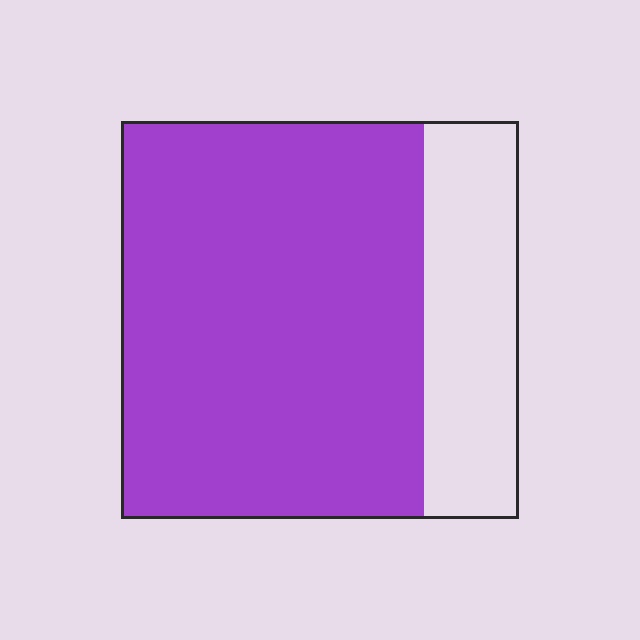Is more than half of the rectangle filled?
Yes.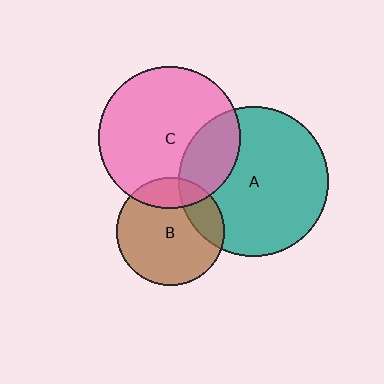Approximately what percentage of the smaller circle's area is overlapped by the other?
Approximately 25%.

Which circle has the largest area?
Circle A (teal).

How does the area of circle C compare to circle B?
Approximately 1.7 times.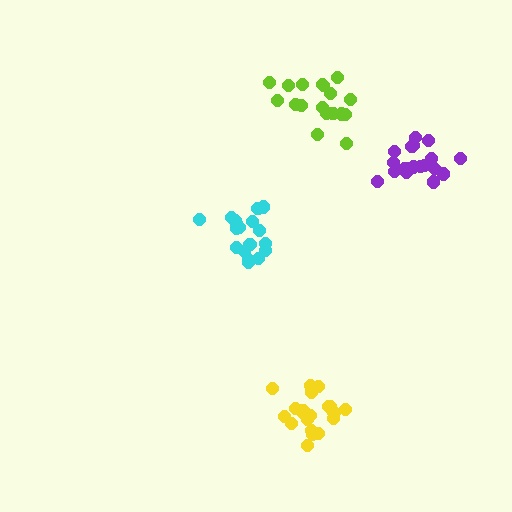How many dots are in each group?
Group 1: 21 dots, Group 2: 19 dots, Group 3: 18 dots, Group 4: 18 dots (76 total).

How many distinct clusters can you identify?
There are 4 distinct clusters.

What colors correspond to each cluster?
The clusters are colored: yellow, purple, lime, cyan.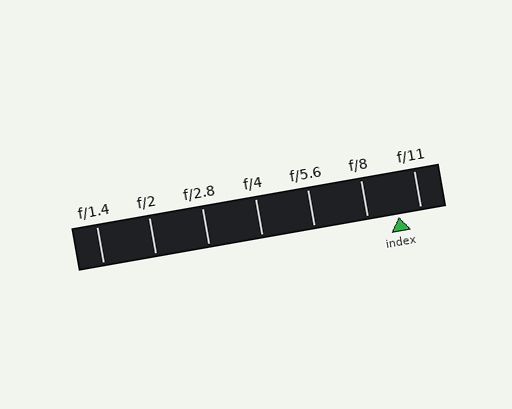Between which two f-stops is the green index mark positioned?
The index mark is between f/8 and f/11.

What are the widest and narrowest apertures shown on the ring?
The widest aperture shown is f/1.4 and the narrowest is f/11.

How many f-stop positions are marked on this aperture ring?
There are 7 f-stop positions marked.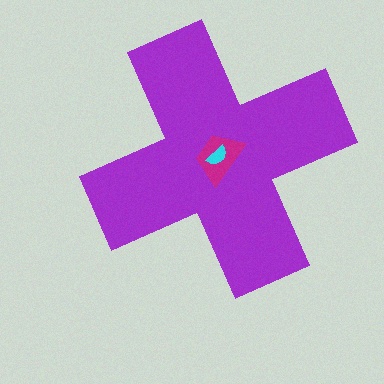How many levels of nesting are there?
3.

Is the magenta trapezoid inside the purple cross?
Yes.